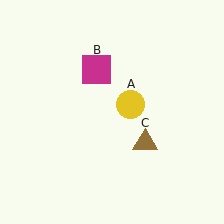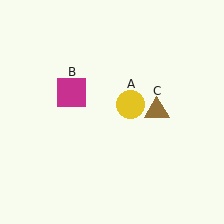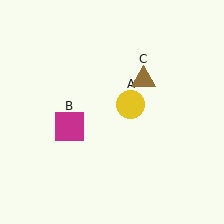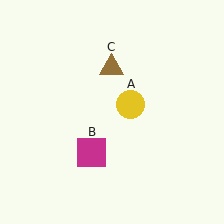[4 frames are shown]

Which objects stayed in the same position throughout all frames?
Yellow circle (object A) remained stationary.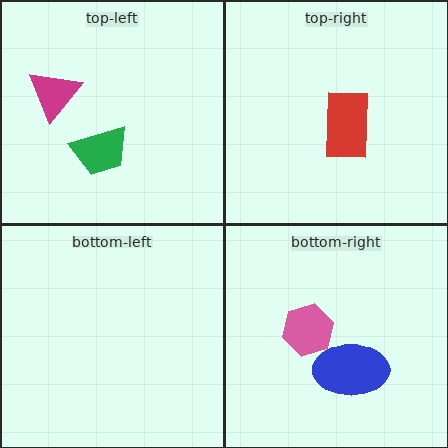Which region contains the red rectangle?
The top-right region.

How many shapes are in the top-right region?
1.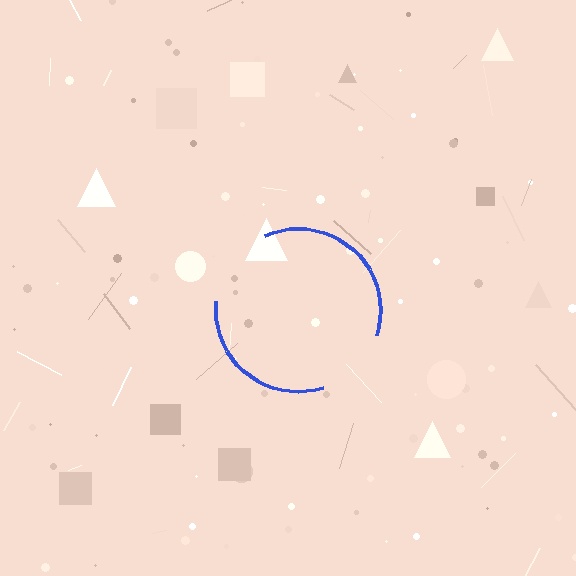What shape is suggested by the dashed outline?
The dashed outline suggests a circle.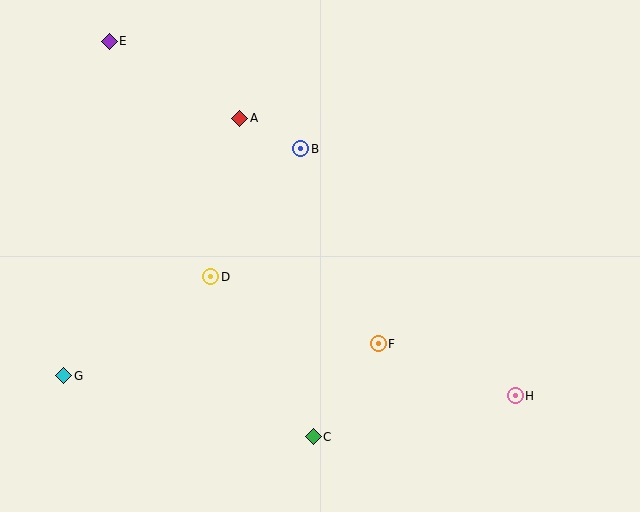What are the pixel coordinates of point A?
Point A is at (240, 118).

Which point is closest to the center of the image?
Point F at (378, 344) is closest to the center.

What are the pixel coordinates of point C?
Point C is at (313, 437).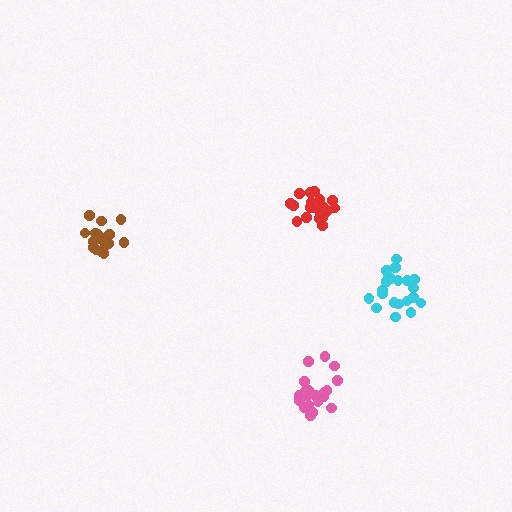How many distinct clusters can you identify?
There are 4 distinct clusters.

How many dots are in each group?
Group 1: 21 dots, Group 2: 20 dots, Group 3: 21 dots, Group 4: 17 dots (79 total).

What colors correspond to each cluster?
The clusters are colored: pink, red, cyan, brown.